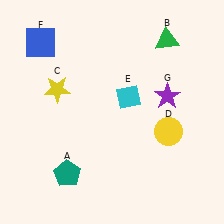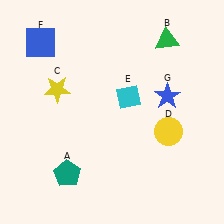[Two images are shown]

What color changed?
The star (G) changed from purple in Image 1 to blue in Image 2.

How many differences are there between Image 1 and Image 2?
There is 1 difference between the two images.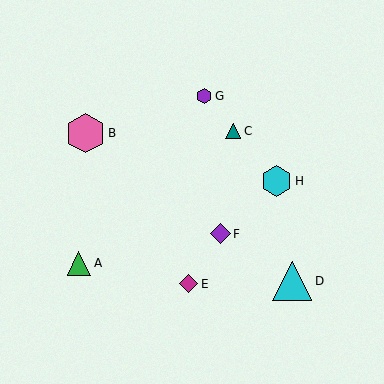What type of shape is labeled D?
Shape D is a cyan triangle.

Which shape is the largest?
The cyan triangle (labeled D) is the largest.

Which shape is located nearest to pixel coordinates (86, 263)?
The green triangle (labeled A) at (79, 263) is nearest to that location.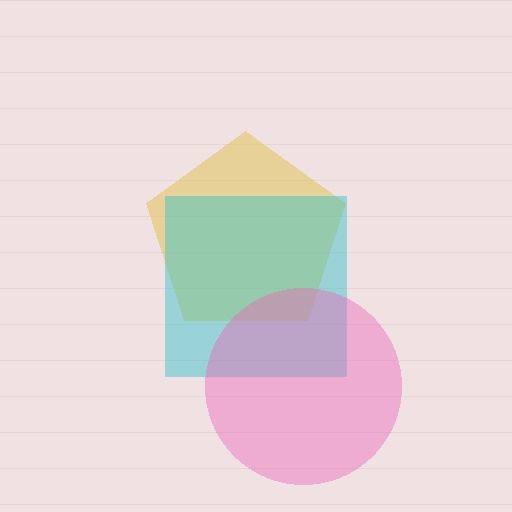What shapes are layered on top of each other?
The layered shapes are: a yellow pentagon, a cyan square, a pink circle.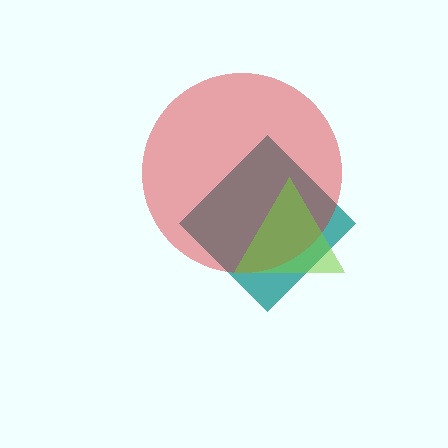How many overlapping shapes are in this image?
There are 3 overlapping shapes in the image.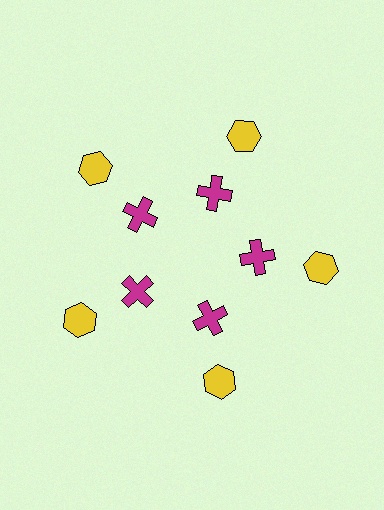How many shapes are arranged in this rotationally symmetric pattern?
There are 10 shapes, arranged in 5 groups of 2.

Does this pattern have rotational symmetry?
Yes, this pattern has 5-fold rotational symmetry. It looks the same after rotating 72 degrees around the center.